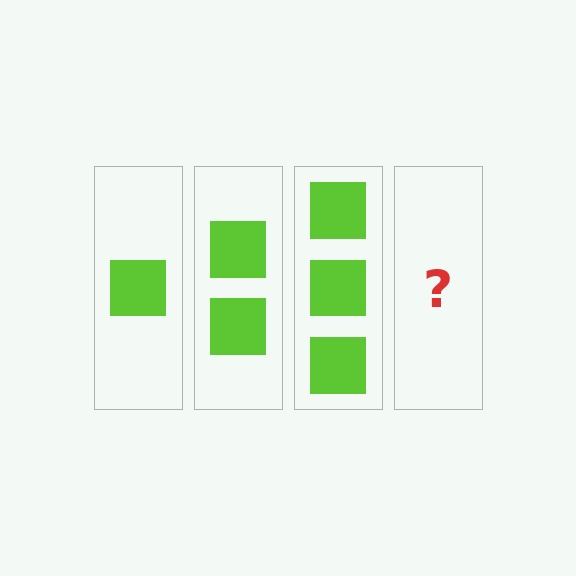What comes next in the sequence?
The next element should be 4 squares.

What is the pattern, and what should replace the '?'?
The pattern is that each step adds one more square. The '?' should be 4 squares.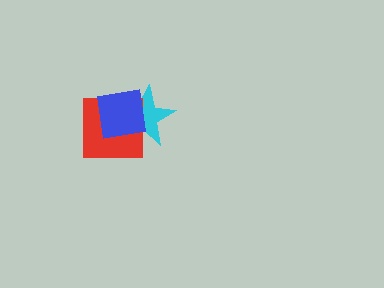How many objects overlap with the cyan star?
2 objects overlap with the cyan star.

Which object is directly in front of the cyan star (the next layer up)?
The red square is directly in front of the cyan star.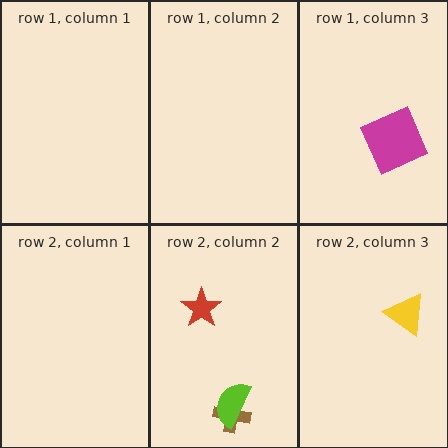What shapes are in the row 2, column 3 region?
The yellow triangle.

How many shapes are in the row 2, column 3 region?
1.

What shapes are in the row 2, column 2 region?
The red star, the brown cross, the lime semicircle.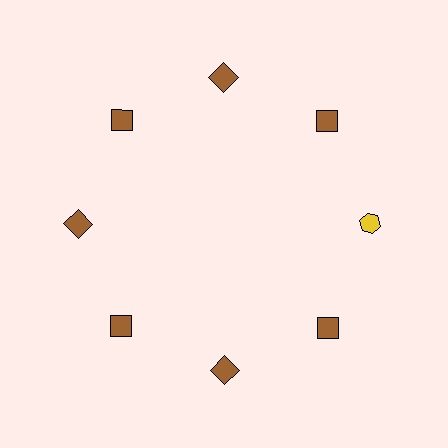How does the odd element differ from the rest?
It differs in both color (yellow instead of brown) and shape (hexagon instead of square).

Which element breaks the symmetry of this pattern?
The yellow hexagon at roughly the 3 o'clock position breaks the symmetry. All other shapes are brown squares.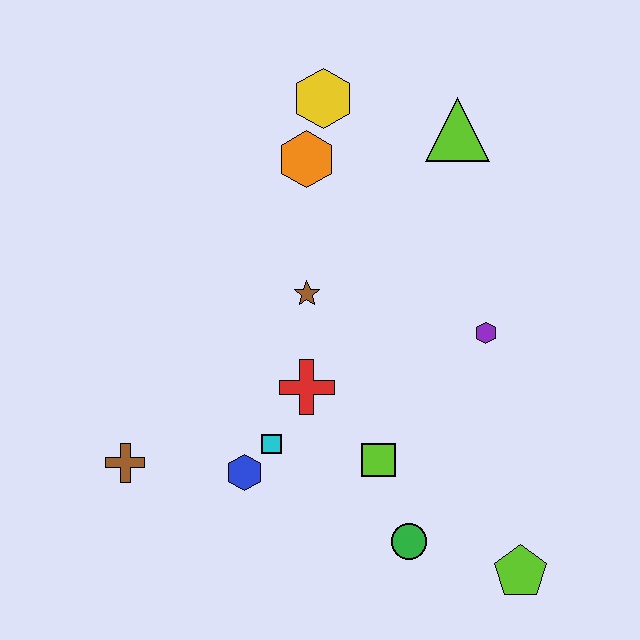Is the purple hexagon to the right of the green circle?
Yes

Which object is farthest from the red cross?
The lime triangle is farthest from the red cross.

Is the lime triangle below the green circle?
No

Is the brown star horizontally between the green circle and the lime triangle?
No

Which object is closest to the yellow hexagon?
The orange hexagon is closest to the yellow hexagon.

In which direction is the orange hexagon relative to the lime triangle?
The orange hexagon is to the left of the lime triangle.